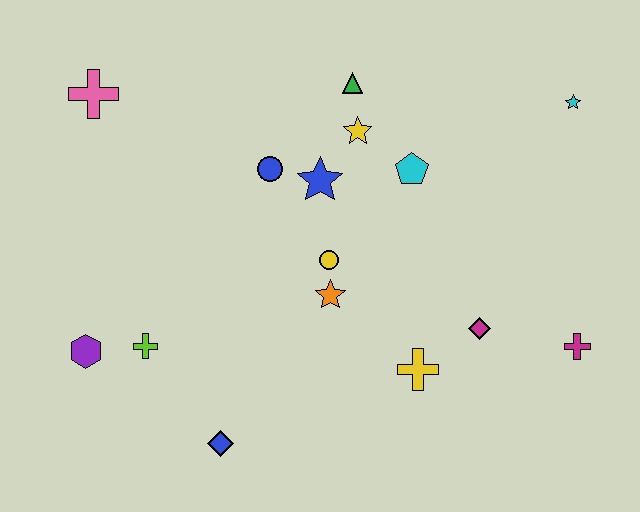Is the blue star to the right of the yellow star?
No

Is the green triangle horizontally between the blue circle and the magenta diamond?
Yes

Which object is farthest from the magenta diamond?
The pink cross is farthest from the magenta diamond.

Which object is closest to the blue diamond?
The lime cross is closest to the blue diamond.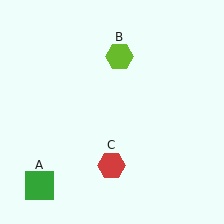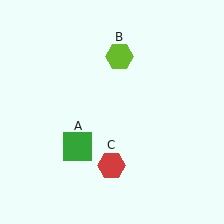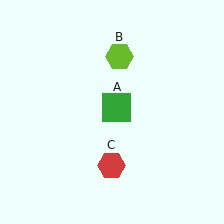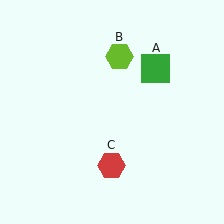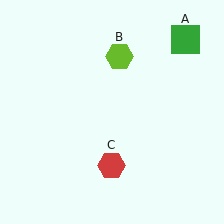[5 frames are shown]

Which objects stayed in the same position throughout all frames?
Lime hexagon (object B) and red hexagon (object C) remained stationary.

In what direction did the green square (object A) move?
The green square (object A) moved up and to the right.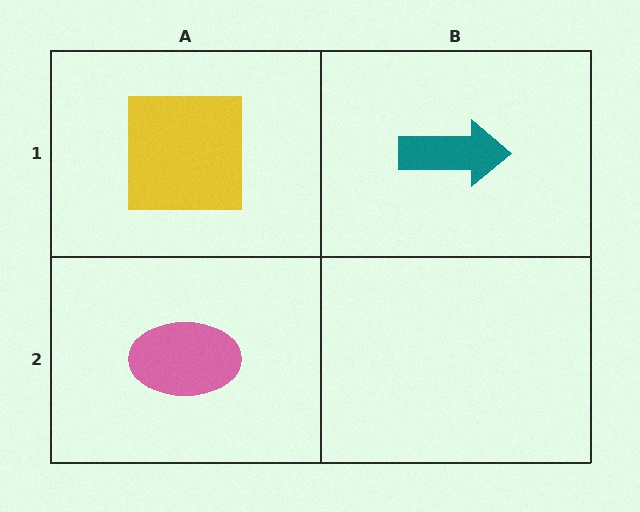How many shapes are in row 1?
2 shapes.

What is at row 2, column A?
A pink ellipse.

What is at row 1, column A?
A yellow square.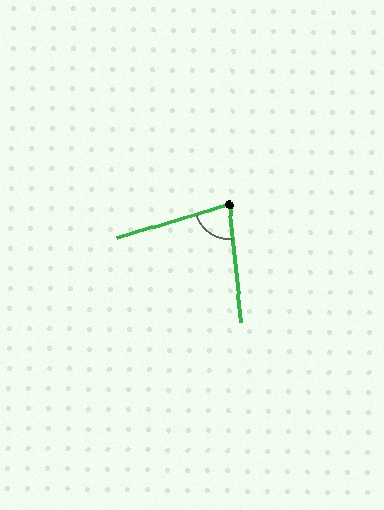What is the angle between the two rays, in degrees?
Approximately 79 degrees.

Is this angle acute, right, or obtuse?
It is acute.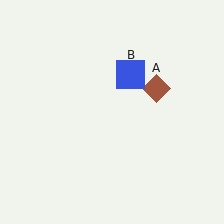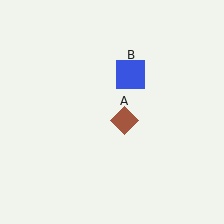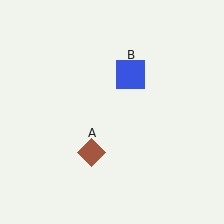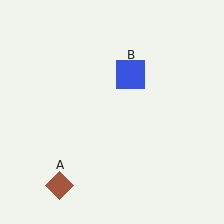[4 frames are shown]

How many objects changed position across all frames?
1 object changed position: brown diamond (object A).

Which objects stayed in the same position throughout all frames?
Blue square (object B) remained stationary.